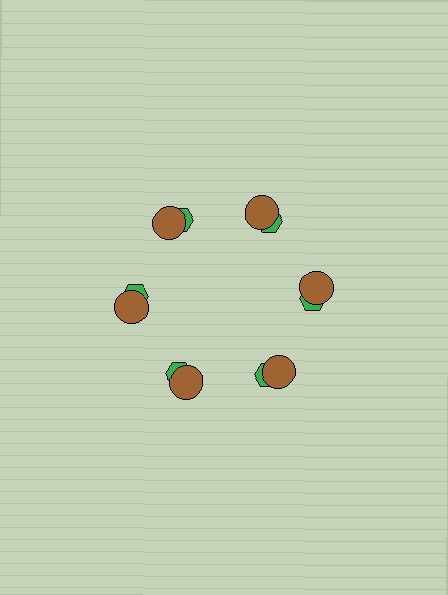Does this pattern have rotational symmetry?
Yes, this pattern has 6-fold rotational symmetry. It looks the same after rotating 60 degrees around the center.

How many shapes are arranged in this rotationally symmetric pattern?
There are 12 shapes, arranged in 6 groups of 2.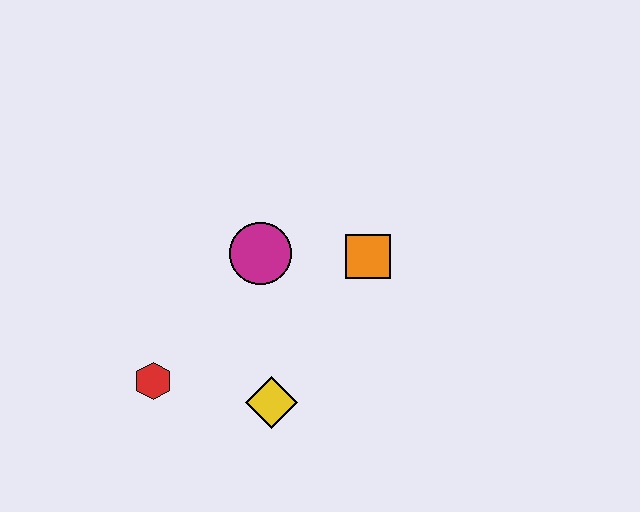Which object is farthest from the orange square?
The red hexagon is farthest from the orange square.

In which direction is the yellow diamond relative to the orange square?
The yellow diamond is below the orange square.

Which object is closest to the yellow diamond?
The red hexagon is closest to the yellow diamond.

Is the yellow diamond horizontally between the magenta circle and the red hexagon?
No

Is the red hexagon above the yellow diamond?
Yes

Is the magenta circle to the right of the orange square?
No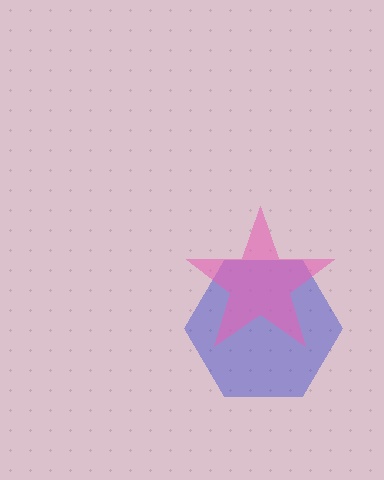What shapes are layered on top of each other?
The layered shapes are: a blue hexagon, a pink star.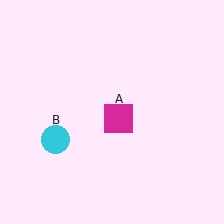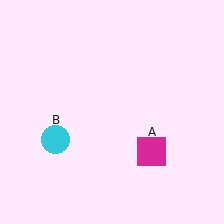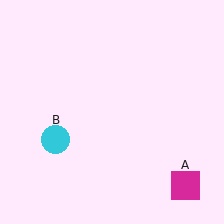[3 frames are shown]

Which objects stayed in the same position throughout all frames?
Cyan circle (object B) remained stationary.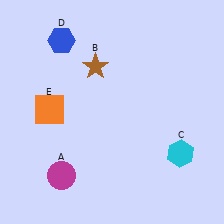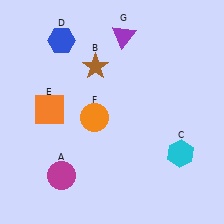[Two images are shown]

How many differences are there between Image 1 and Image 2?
There are 2 differences between the two images.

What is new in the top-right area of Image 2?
A purple triangle (G) was added in the top-right area of Image 2.